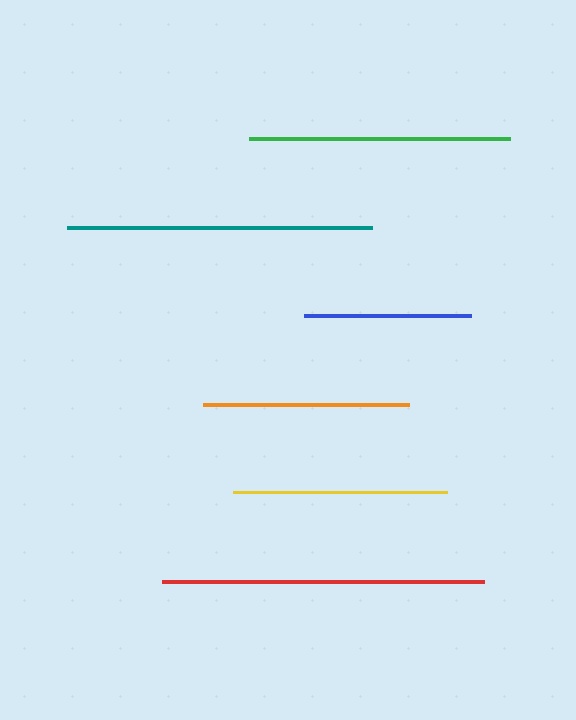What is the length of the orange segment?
The orange segment is approximately 206 pixels long.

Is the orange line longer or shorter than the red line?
The red line is longer than the orange line.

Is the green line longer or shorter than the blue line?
The green line is longer than the blue line.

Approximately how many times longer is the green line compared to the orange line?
The green line is approximately 1.3 times the length of the orange line.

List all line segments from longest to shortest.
From longest to shortest: red, teal, green, yellow, orange, blue.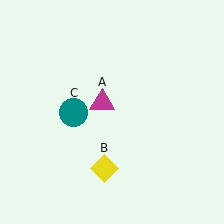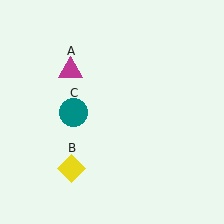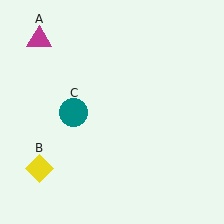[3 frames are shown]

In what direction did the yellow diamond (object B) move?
The yellow diamond (object B) moved left.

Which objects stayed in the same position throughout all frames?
Teal circle (object C) remained stationary.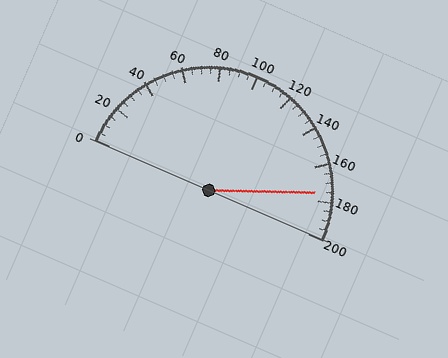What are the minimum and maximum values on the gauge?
The gauge ranges from 0 to 200.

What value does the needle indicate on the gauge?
The needle indicates approximately 175.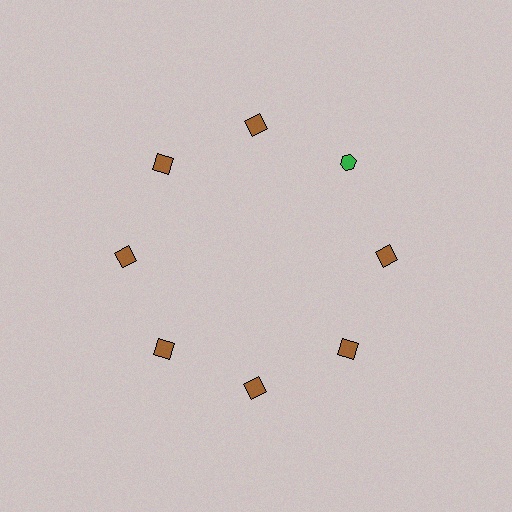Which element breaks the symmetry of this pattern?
The green hexagon at roughly the 2 o'clock position breaks the symmetry. All other shapes are brown squares.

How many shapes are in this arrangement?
There are 8 shapes arranged in a ring pattern.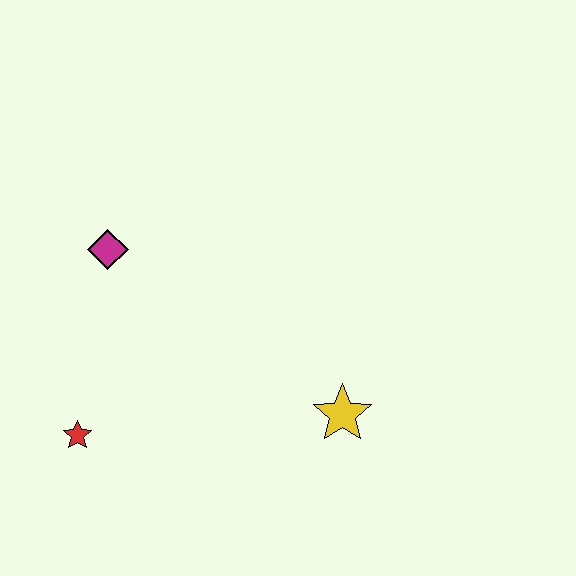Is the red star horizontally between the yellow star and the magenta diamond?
No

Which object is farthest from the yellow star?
The magenta diamond is farthest from the yellow star.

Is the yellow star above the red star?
Yes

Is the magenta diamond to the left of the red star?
No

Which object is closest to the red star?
The magenta diamond is closest to the red star.